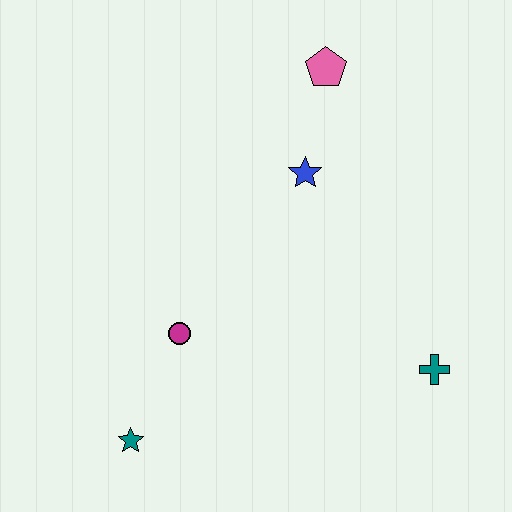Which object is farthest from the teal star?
The pink pentagon is farthest from the teal star.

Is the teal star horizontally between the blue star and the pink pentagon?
No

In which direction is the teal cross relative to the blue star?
The teal cross is below the blue star.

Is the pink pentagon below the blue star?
No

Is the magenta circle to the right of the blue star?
No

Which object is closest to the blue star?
The pink pentagon is closest to the blue star.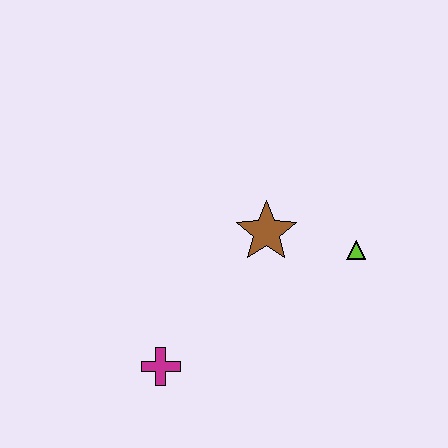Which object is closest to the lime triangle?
The brown star is closest to the lime triangle.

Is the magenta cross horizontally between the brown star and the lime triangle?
No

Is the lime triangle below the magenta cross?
No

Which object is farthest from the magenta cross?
The lime triangle is farthest from the magenta cross.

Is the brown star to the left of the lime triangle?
Yes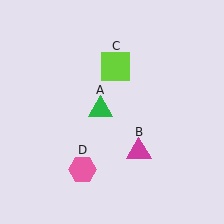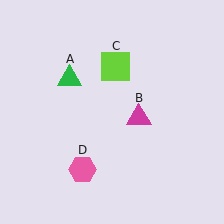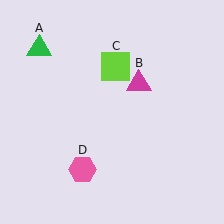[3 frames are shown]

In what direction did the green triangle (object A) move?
The green triangle (object A) moved up and to the left.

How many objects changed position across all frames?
2 objects changed position: green triangle (object A), magenta triangle (object B).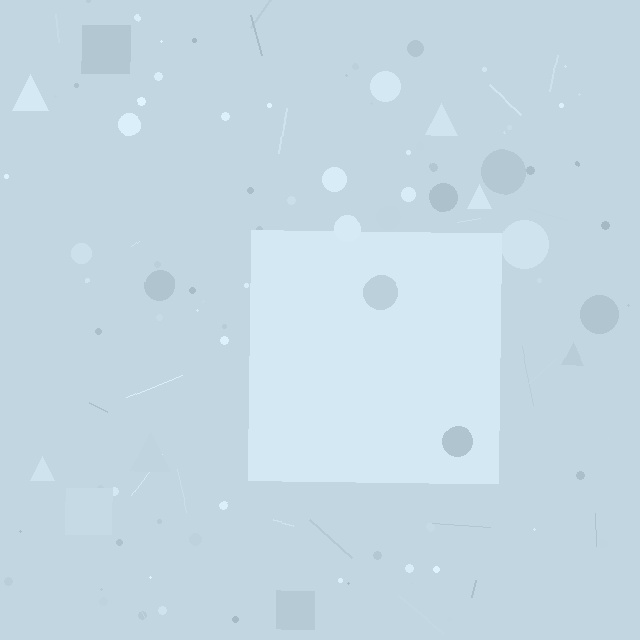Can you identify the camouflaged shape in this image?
The camouflaged shape is a square.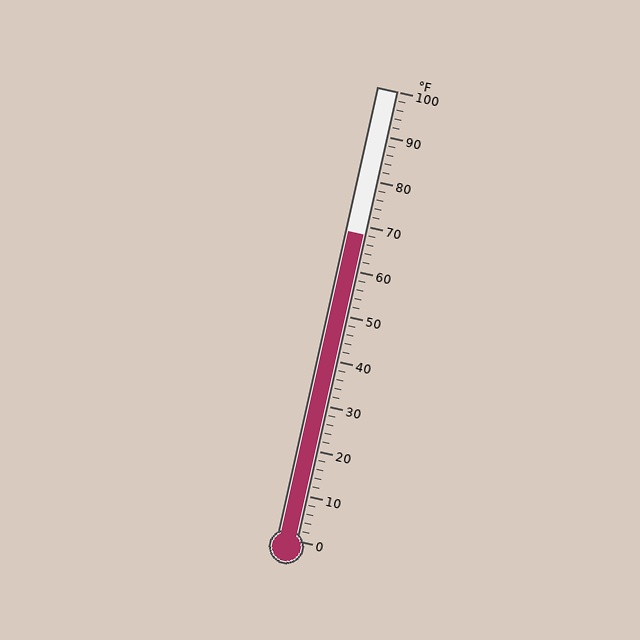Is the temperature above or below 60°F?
The temperature is above 60°F.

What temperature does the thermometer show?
The thermometer shows approximately 68°F.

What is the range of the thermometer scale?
The thermometer scale ranges from 0°F to 100°F.